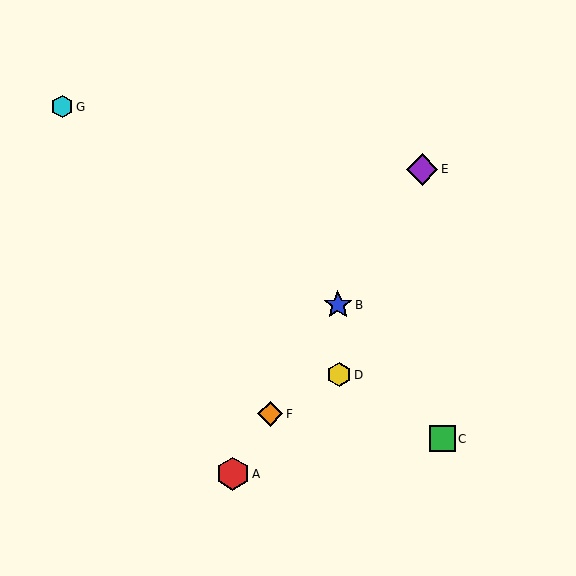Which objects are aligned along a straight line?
Objects A, B, E, F are aligned along a straight line.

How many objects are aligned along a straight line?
4 objects (A, B, E, F) are aligned along a straight line.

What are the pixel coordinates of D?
Object D is at (339, 375).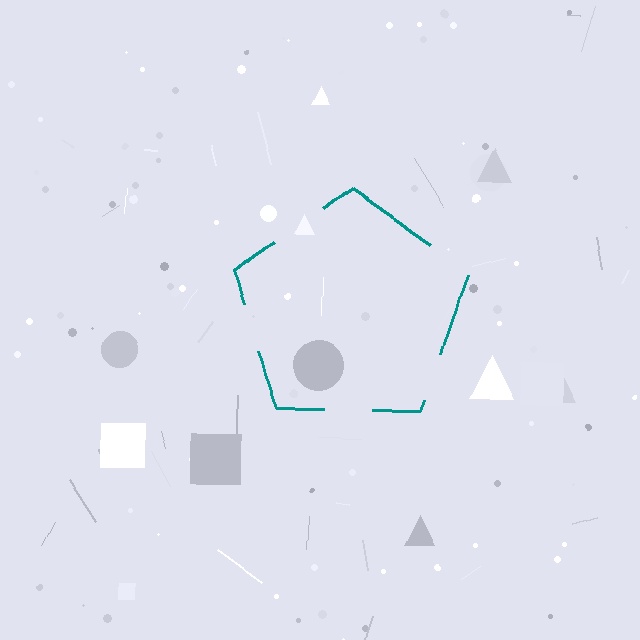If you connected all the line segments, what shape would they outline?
They would outline a pentagon.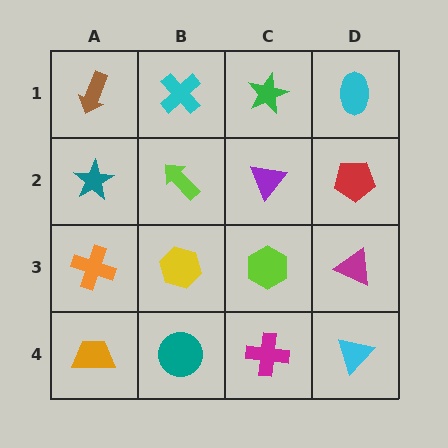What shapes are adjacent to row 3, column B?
A lime arrow (row 2, column B), a teal circle (row 4, column B), an orange cross (row 3, column A), a lime hexagon (row 3, column C).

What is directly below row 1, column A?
A teal star.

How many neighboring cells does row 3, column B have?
4.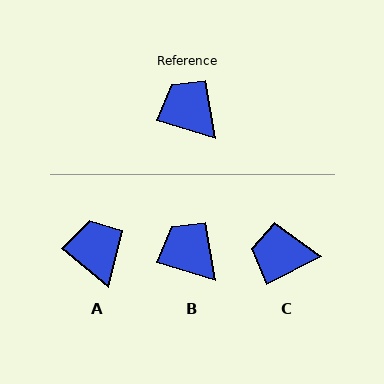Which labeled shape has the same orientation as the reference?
B.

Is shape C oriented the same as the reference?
No, it is off by about 44 degrees.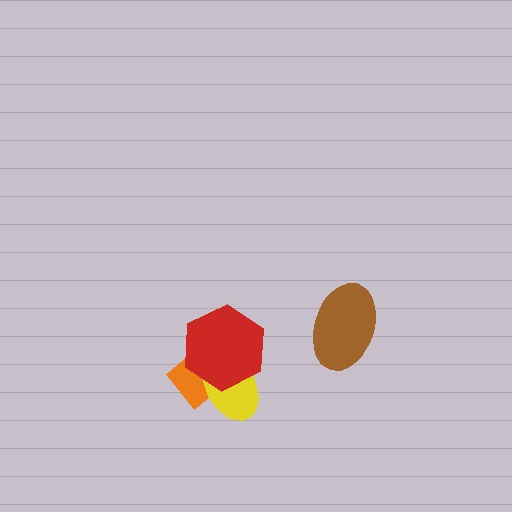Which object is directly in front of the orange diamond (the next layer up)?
The yellow ellipse is directly in front of the orange diamond.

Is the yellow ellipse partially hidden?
Yes, it is partially covered by another shape.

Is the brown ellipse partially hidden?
No, no other shape covers it.